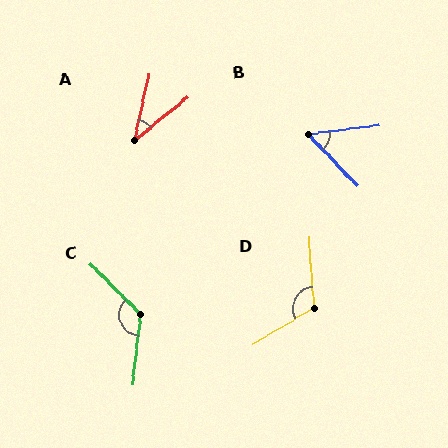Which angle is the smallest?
A, at approximately 39 degrees.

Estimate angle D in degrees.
Approximately 117 degrees.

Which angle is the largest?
C, at approximately 129 degrees.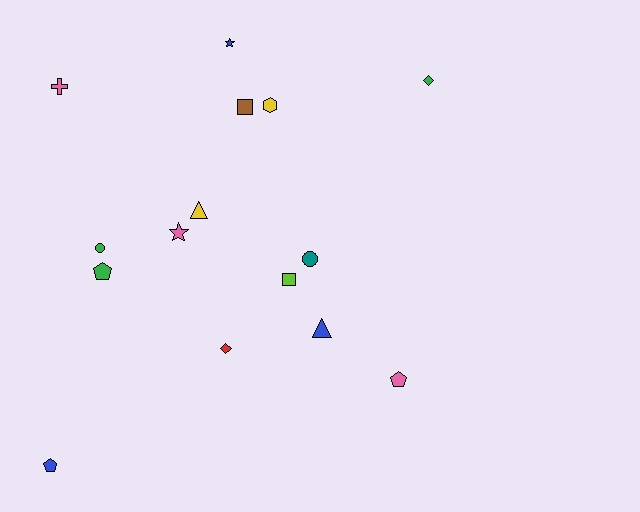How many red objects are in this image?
There is 1 red object.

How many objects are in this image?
There are 15 objects.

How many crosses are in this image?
There is 1 cross.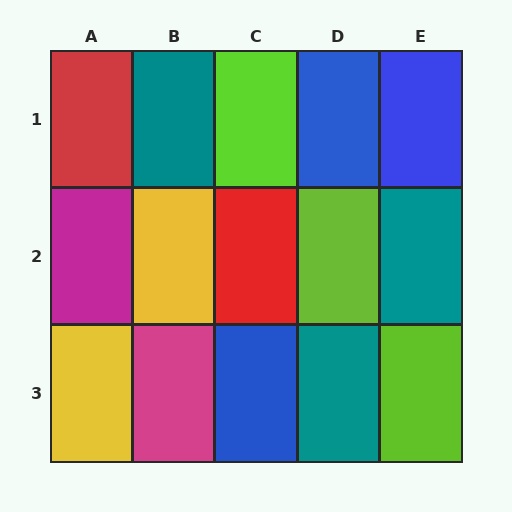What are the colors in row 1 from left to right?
Red, teal, lime, blue, blue.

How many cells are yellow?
2 cells are yellow.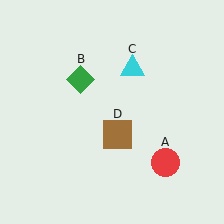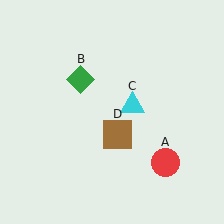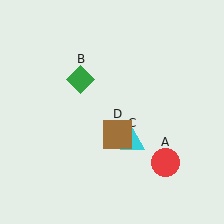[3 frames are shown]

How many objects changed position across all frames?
1 object changed position: cyan triangle (object C).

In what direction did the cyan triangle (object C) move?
The cyan triangle (object C) moved down.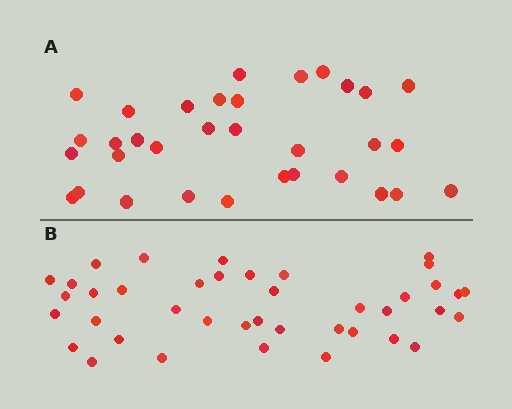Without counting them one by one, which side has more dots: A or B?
Region B (the bottom region) has more dots.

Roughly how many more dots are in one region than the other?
Region B has roughly 8 or so more dots than region A.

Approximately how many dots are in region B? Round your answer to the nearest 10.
About 40 dots.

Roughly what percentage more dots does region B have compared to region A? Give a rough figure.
About 20% more.